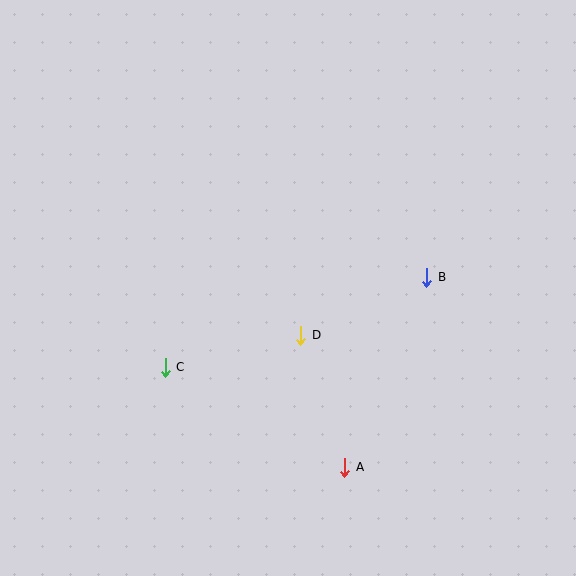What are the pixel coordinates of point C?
Point C is at (165, 367).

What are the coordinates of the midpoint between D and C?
The midpoint between D and C is at (233, 351).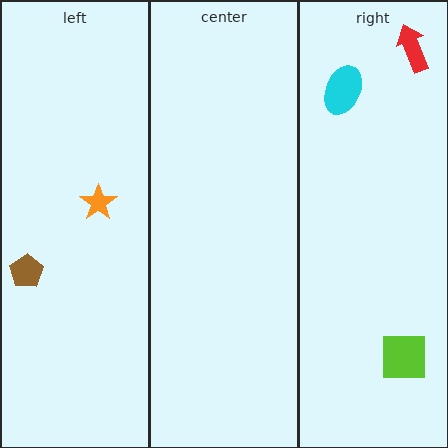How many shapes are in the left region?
2.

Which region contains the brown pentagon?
The left region.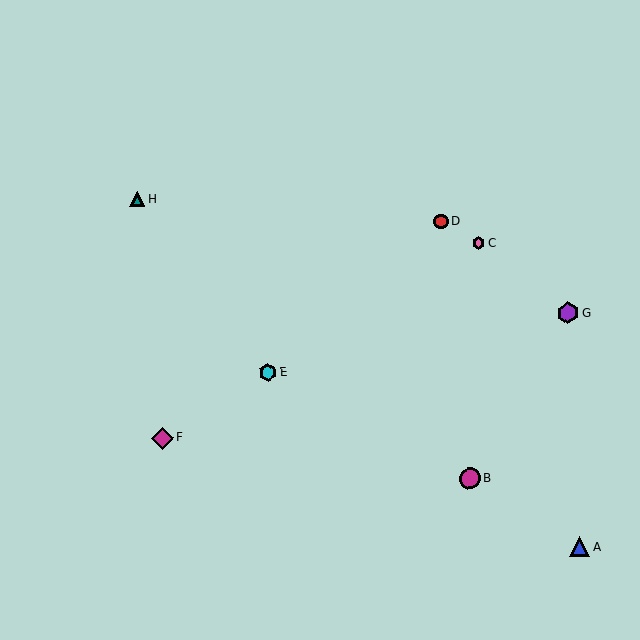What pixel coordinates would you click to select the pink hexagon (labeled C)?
Click at (479, 243) to select the pink hexagon C.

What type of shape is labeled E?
Shape E is a cyan hexagon.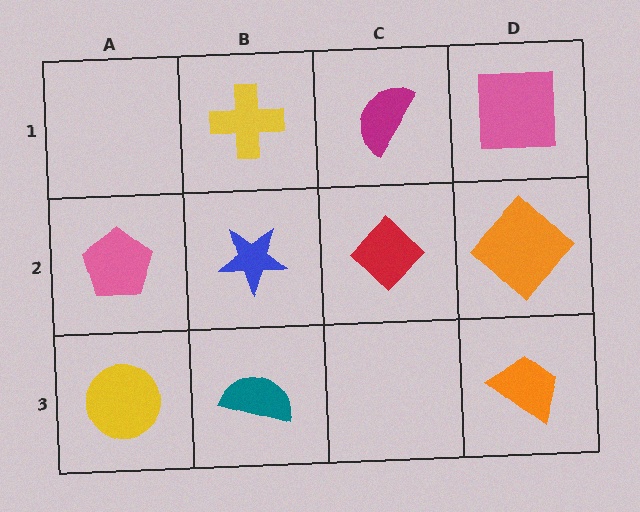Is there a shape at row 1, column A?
No, that cell is empty.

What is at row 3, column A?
A yellow circle.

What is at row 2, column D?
An orange diamond.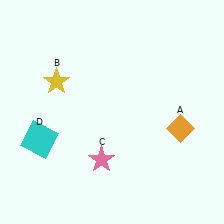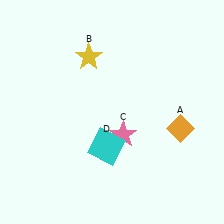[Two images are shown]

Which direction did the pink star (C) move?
The pink star (C) moved up.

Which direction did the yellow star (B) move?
The yellow star (B) moved right.